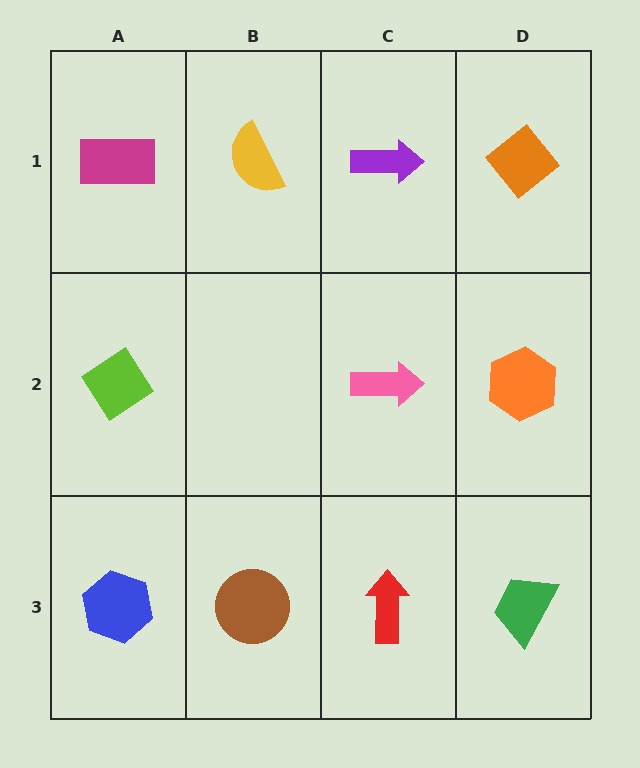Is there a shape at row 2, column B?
No, that cell is empty.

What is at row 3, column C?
A red arrow.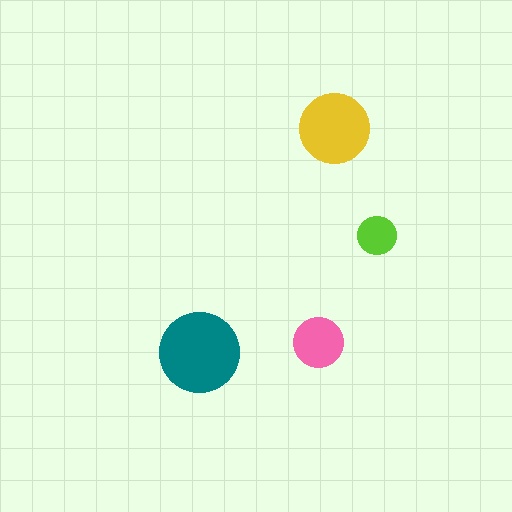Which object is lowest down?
The teal circle is bottommost.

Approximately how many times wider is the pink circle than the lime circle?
About 1.5 times wider.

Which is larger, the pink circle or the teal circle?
The teal one.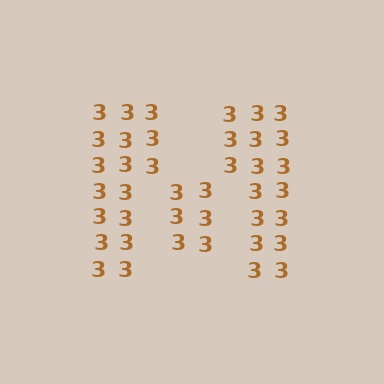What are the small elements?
The small elements are digit 3's.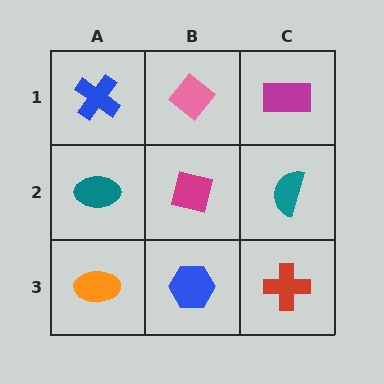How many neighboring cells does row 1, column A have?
2.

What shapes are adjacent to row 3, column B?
A magenta square (row 2, column B), an orange ellipse (row 3, column A), a red cross (row 3, column C).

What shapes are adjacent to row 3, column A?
A teal ellipse (row 2, column A), a blue hexagon (row 3, column B).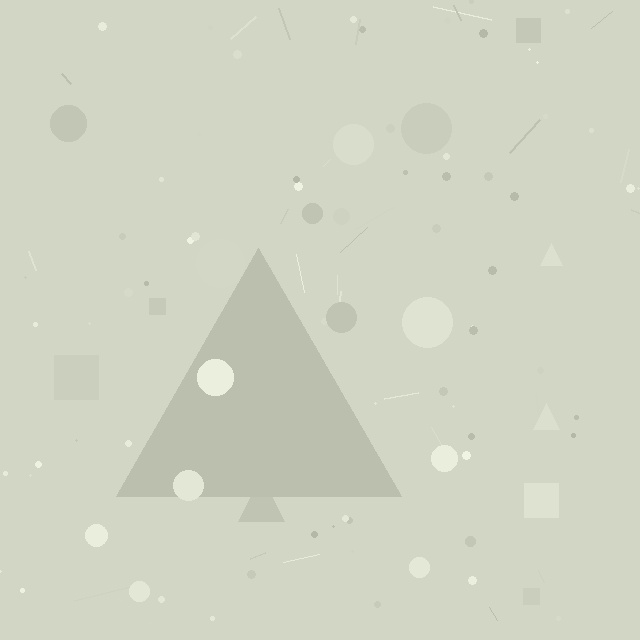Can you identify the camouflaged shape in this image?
The camouflaged shape is a triangle.